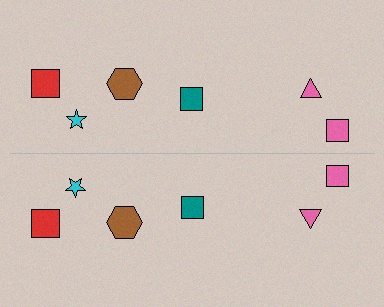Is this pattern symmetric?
Yes, this pattern has bilateral (reflection) symmetry.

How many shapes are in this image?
There are 12 shapes in this image.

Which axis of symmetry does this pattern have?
The pattern has a horizontal axis of symmetry running through the center of the image.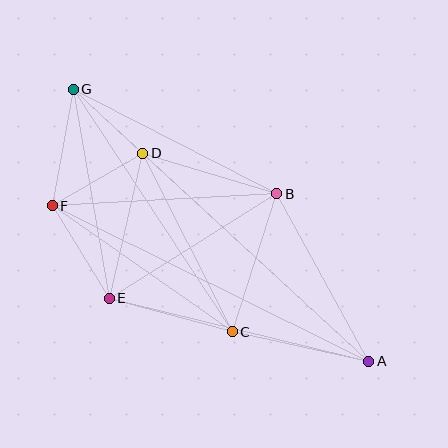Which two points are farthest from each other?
Points A and G are farthest from each other.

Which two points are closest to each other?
Points D and G are closest to each other.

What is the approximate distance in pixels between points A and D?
The distance between A and D is approximately 307 pixels.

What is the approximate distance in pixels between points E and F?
The distance between E and F is approximately 109 pixels.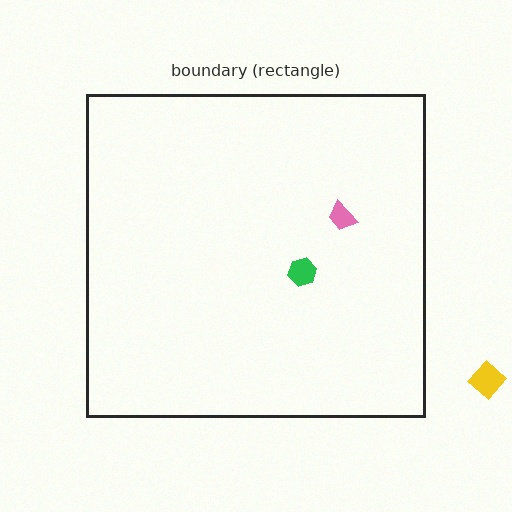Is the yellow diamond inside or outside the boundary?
Outside.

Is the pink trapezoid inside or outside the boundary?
Inside.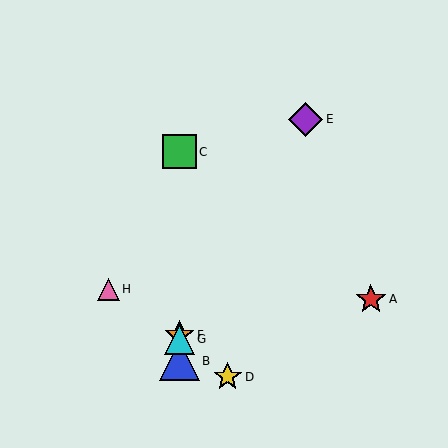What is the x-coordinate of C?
Object C is at x≈179.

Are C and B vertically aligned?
Yes, both are at x≈179.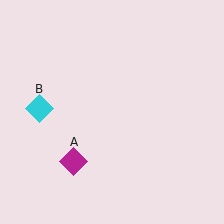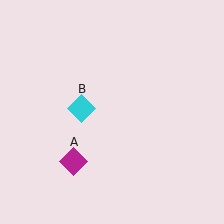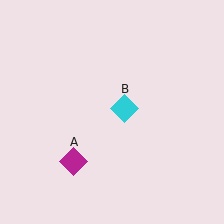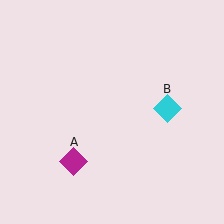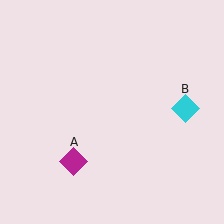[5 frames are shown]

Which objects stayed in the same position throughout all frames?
Magenta diamond (object A) remained stationary.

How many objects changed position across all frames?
1 object changed position: cyan diamond (object B).